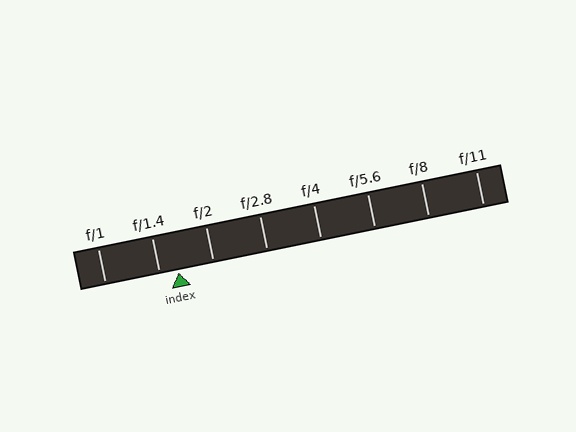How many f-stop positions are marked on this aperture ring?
There are 8 f-stop positions marked.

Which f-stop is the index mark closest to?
The index mark is closest to f/1.4.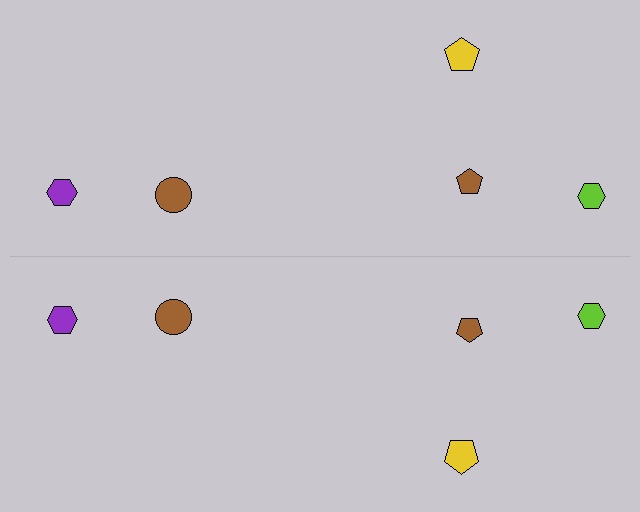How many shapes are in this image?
There are 10 shapes in this image.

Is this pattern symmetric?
Yes, this pattern has bilateral (reflection) symmetry.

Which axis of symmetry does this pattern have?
The pattern has a horizontal axis of symmetry running through the center of the image.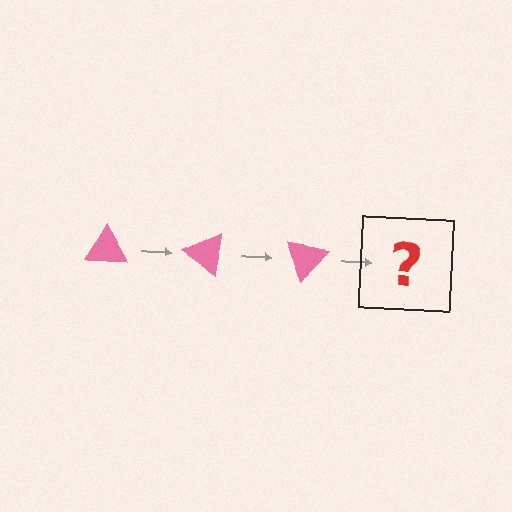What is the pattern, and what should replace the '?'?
The pattern is that the triangle rotates 35 degrees each step. The '?' should be a pink triangle rotated 105 degrees.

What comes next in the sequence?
The next element should be a pink triangle rotated 105 degrees.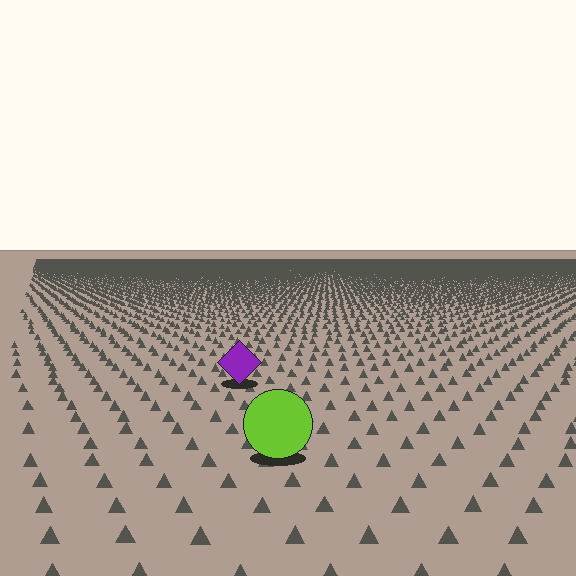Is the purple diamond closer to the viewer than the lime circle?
No. The lime circle is closer — you can tell from the texture gradient: the ground texture is coarser near it.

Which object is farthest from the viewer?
The purple diamond is farthest from the viewer. It appears smaller and the ground texture around it is denser.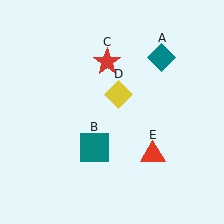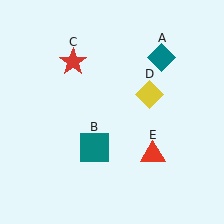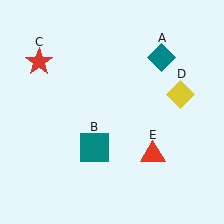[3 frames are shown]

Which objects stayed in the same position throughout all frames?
Teal diamond (object A) and teal square (object B) and red triangle (object E) remained stationary.